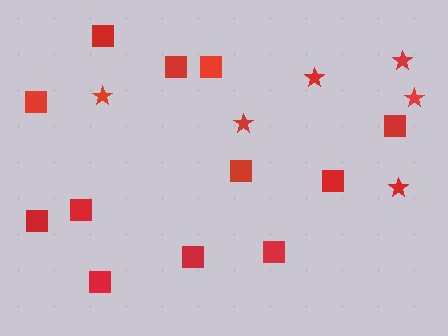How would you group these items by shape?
There are 2 groups: one group of squares (12) and one group of stars (6).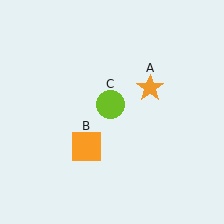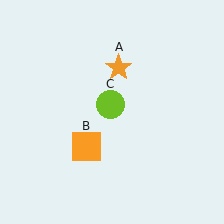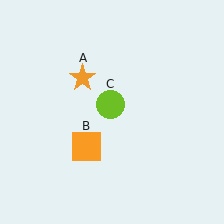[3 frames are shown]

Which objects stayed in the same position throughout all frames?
Orange square (object B) and lime circle (object C) remained stationary.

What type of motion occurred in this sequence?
The orange star (object A) rotated counterclockwise around the center of the scene.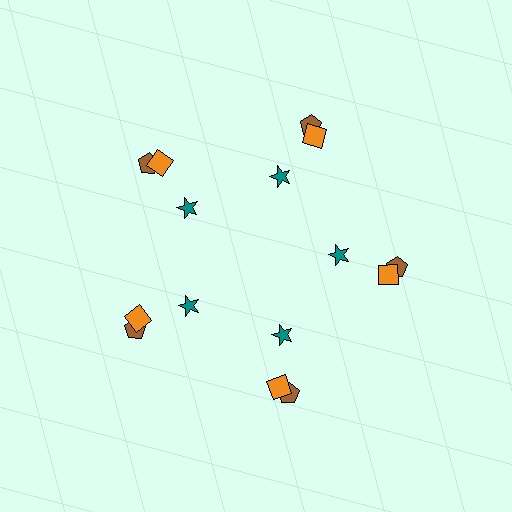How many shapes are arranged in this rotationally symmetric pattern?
There are 15 shapes, arranged in 5 groups of 3.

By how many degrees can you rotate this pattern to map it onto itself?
The pattern maps onto itself every 72 degrees of rotation.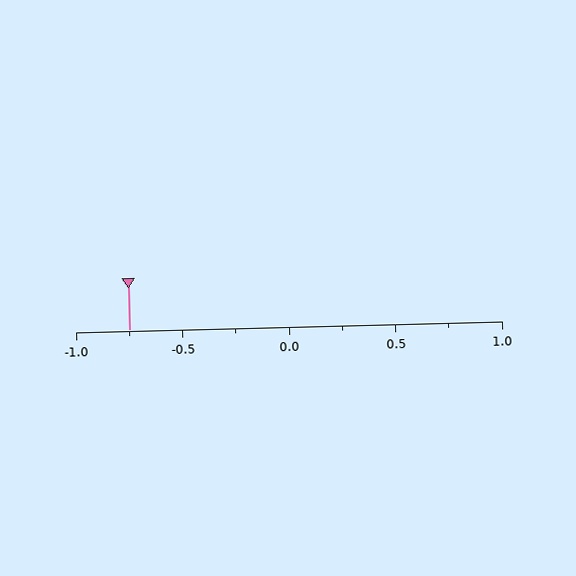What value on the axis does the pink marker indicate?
The marker indicates approximately -0.75.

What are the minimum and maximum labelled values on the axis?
The axis runs from -1.0 to 1.0.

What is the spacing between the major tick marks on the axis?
The major ticks are spaced 0.5 apart.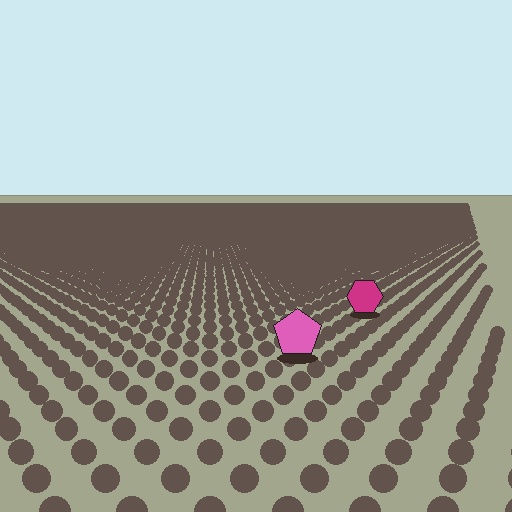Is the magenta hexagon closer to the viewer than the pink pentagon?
No. The pink pentagon is closer — you can tell from the texture gradient: the ground texture is coarser near it.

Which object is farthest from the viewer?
The magenta hexagon is farthest from the viewer. It appears smaller and the ground texture around it is denser.